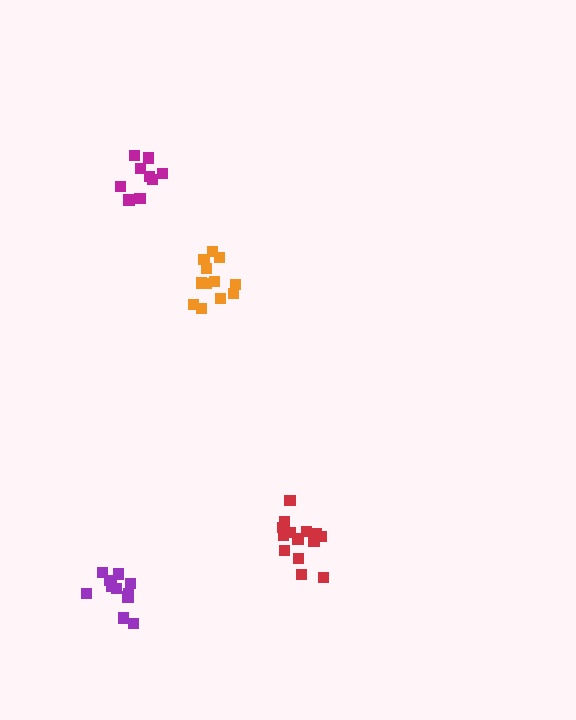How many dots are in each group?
Group 1: 13 dots, Group 2: 11 dots, Group 3: 9 dots, Group 4: 14 dots (47 total).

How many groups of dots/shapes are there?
There are 4 groups.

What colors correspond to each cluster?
The clusters are colored: orange, purple, magenta, red.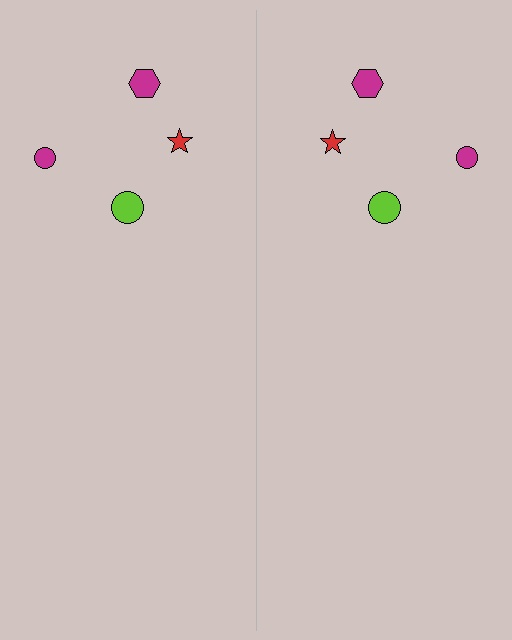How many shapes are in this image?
There are 8 shapes in this image.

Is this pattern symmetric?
Yes, this pattern has bilateral (reflection) symmetry.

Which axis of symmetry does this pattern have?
The pattern has a vertical axis of symmetry running through the center of the image.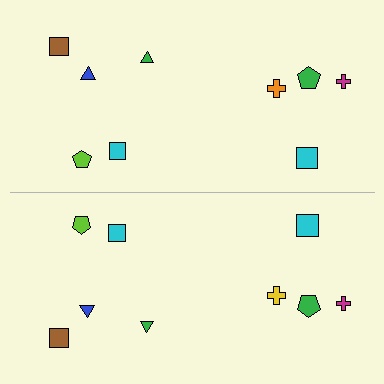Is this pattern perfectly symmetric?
No, the pattern is not perfectly symmetric. The yellow cross on the bottom side breaks the symmetry — its mirror counterpart is orange.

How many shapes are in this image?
There are 18 shapes in this image.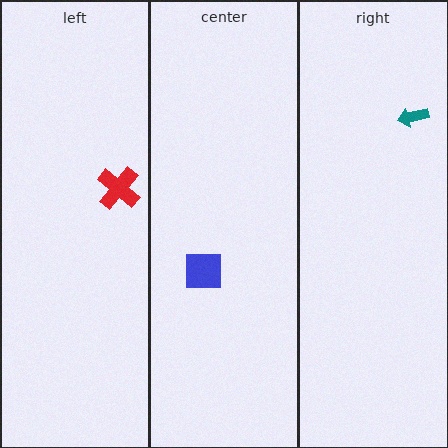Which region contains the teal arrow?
The right region.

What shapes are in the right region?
The teal arrow.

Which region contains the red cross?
The left region.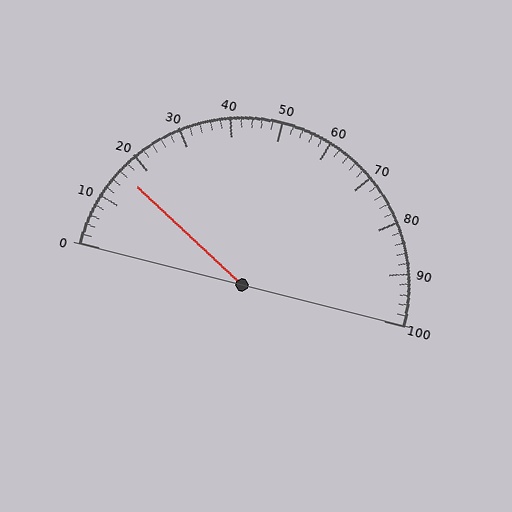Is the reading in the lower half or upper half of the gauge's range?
The reading is in the lower half of the range (0 to 100).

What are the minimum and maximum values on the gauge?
The gauge ranges from 0 to 100.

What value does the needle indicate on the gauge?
The needle indicates approximately 16.